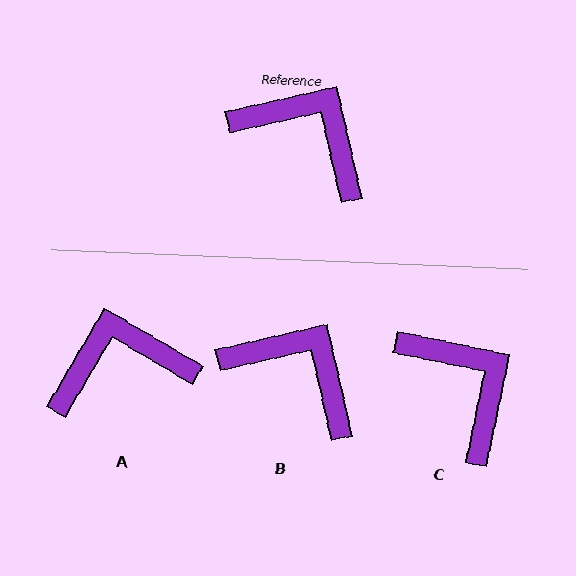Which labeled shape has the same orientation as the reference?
B.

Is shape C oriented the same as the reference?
No, it is off by about 24 degrees.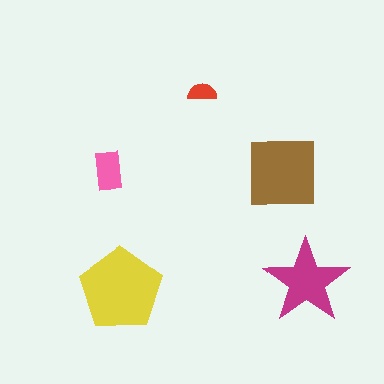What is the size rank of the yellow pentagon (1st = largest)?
1st.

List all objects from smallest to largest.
The red semicircle, the pink rectangle, the magenta star, the brown square, the yellow pentagon.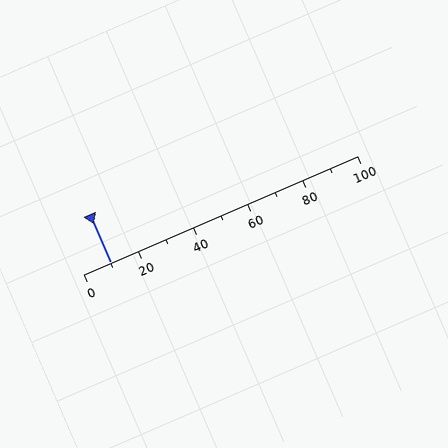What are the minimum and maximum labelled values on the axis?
The axis runs from 0 to 100.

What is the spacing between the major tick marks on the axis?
The major ticks are spaced 20 apart.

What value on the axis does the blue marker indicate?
The marker indicates approximately 10.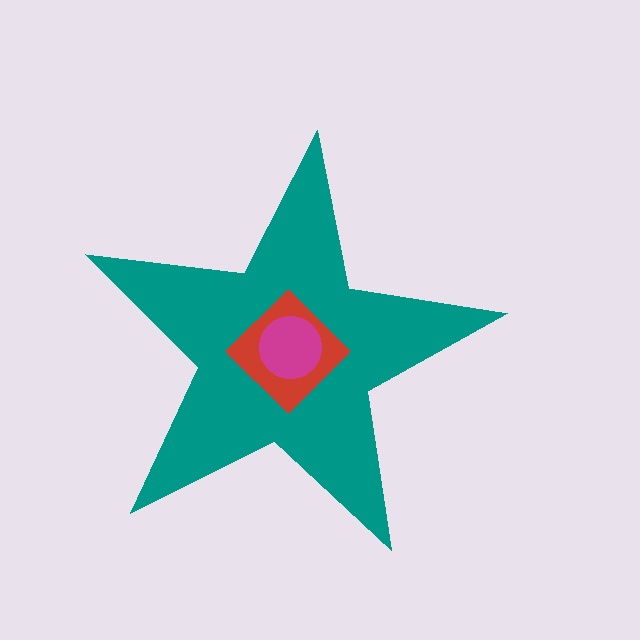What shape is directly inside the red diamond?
The magenta circle.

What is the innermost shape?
The magenta circle.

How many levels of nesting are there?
3.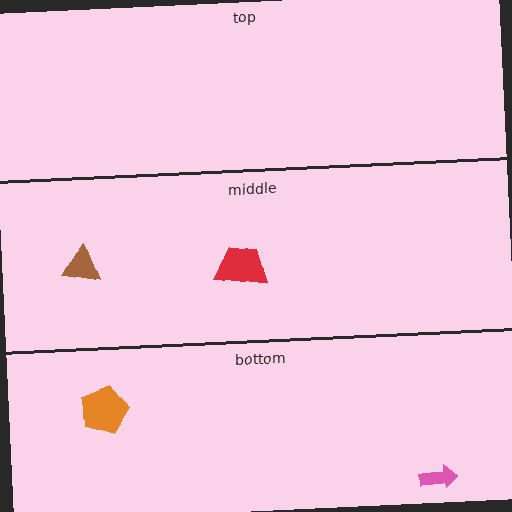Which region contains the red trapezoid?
The middle region.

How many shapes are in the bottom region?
2.